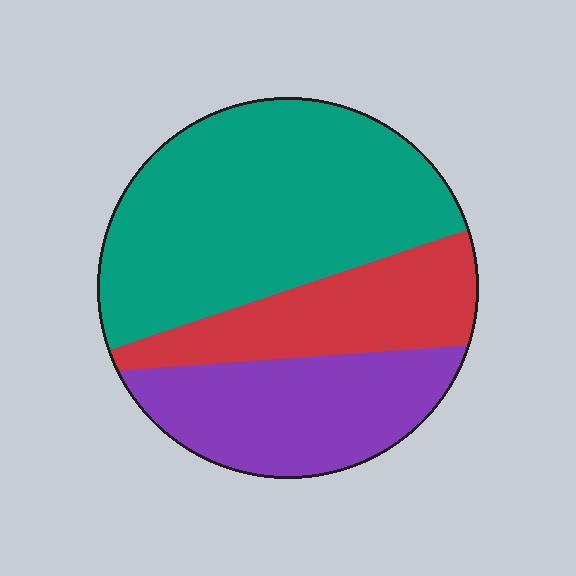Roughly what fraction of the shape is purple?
Purple takes up between a sixth and a third of the shape.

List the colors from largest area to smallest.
From largest to smallest: teal, purple, red.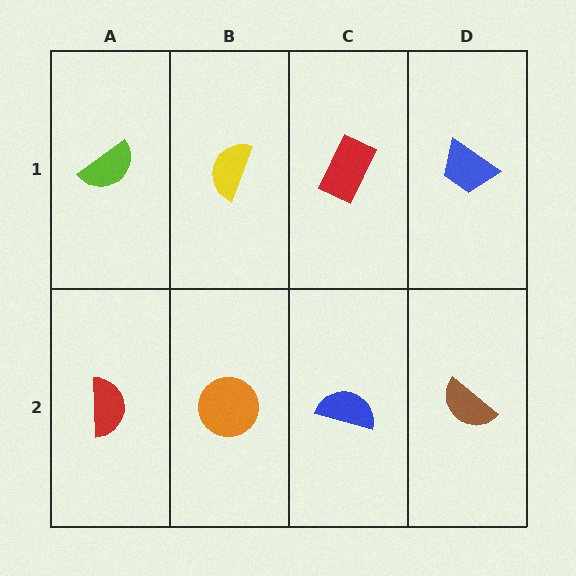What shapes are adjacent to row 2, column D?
A blue trapezoid (row 1, column D), a blue semicircle (row 2, column C).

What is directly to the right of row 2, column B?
A blue semicircle.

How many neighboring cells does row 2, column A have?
2.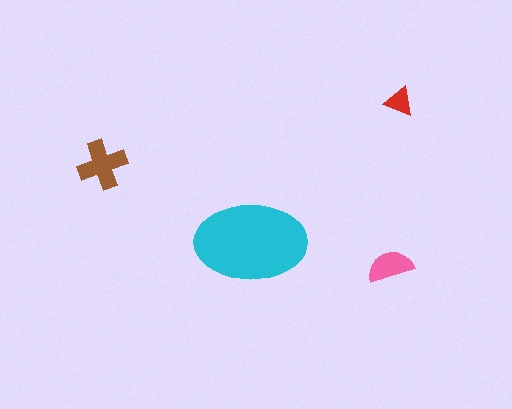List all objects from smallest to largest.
The red triangle, the pink semicircle, the brown cross, the cyan ellipse.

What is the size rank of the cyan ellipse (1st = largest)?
1st.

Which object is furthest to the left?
The brown cross is leftmost.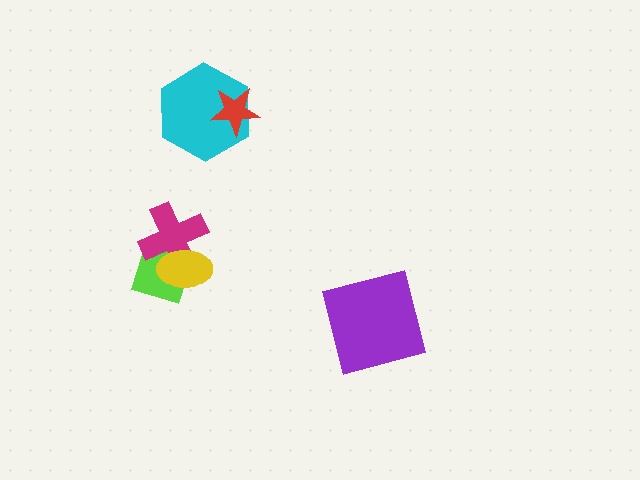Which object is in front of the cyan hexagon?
The red star is in front of the cyan hexagon.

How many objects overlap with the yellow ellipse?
2 objects overlap with the yellow ellipse.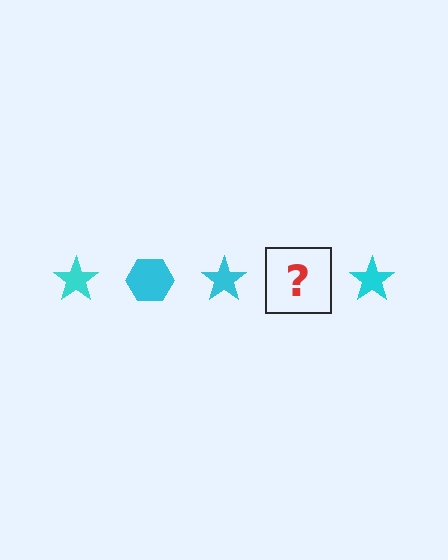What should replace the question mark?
The question mark should be replaced with a cyan hexagon.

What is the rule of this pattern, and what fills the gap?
The rule is that the pattern cycles through star, hexagon shapes in cyan. The gap should be filled with a cyan hexagon.